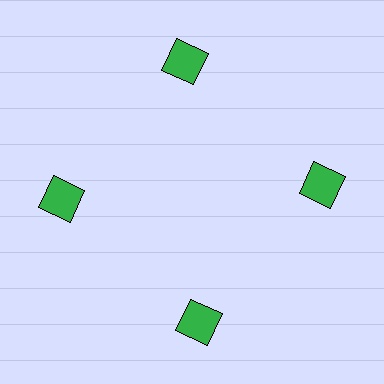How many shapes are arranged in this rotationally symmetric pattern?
There are 4 shapes, arranged in 4 groups of 1.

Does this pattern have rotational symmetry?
Yes, this pattern has 4-fold rotational symmetry. It looks the same after rotating 90 degrees around the center.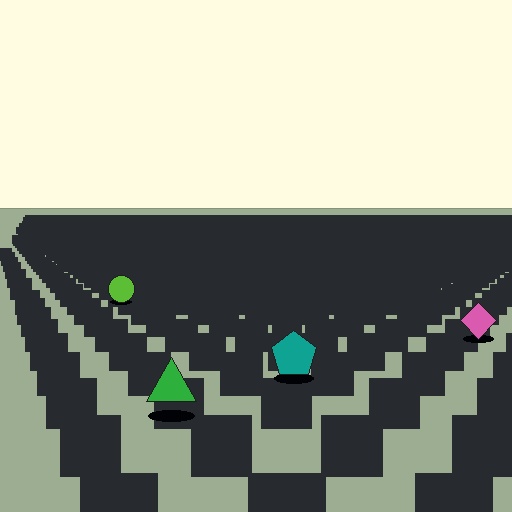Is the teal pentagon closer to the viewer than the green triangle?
No. The green triangle is closer — you can tell from the texture gradient: the ground texture is coarser near it.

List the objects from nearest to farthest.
From nearest to farthest: the green triangle, the teal pentagon, the pink diamond, the lime circle.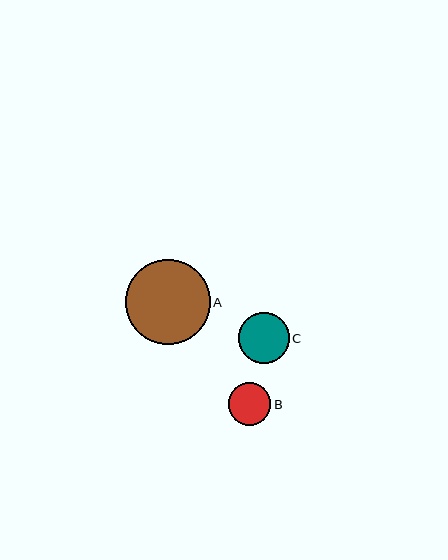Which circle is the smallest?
Circle B is the smallest with a size of approximately 43 pixels.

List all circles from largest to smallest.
From largest to smallest: A, C, B.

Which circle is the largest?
Circle A is the largest with a size of approximately 85 pixels.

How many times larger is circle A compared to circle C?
Circle A is approximately 1.7 times the size of circle C.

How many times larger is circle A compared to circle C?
Circle A is approximately 1.7 times the size of circle C.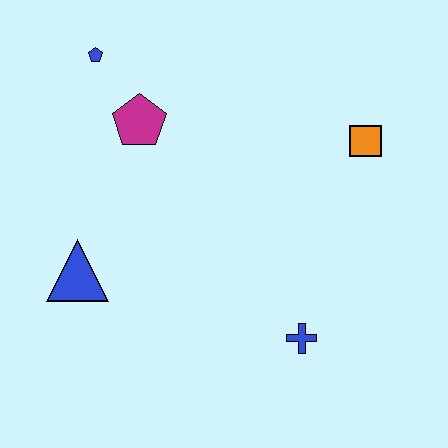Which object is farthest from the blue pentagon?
The blue cross is farthest from the blue pentagon.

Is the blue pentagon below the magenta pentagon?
No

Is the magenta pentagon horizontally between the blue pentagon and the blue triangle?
No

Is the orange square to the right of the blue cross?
Yes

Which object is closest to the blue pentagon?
The magenta pentagon is closest to the blue pentagon.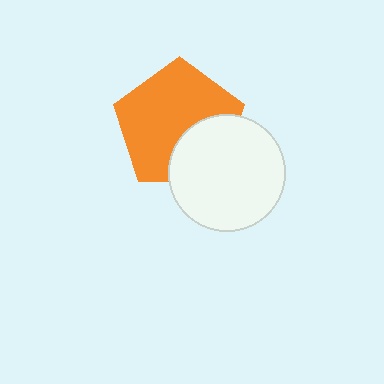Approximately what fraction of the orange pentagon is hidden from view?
Roughly 31% of the orange pentagon is hidden behind the white circle.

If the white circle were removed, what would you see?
You would see the complete orange pentagon.